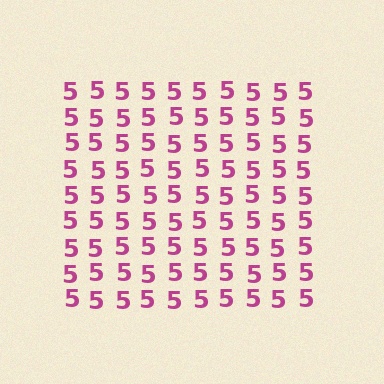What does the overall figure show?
The overall figure shows a square.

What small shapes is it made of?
It is made of small digit 5's.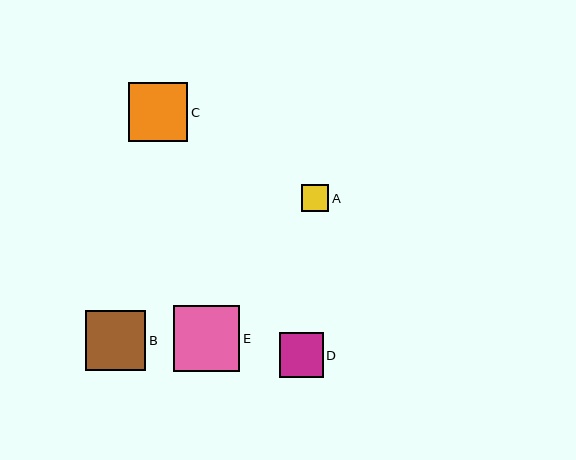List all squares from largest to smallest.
From largest to smallest: E, B, C, D, A.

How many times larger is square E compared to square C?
Square E is approximately 1.1 times the size of square C.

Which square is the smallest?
Square A is the smallest with a size of approximately 27 pixels.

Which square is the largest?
Square E is the largest with a size of approximately 66 pixels.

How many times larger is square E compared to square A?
Square E is approximately 2.4 times the size of square A.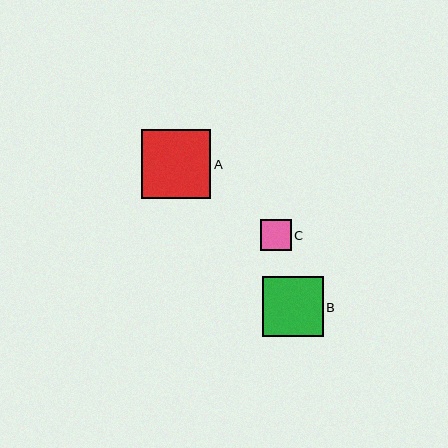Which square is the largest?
Square A is the largest with a size of approximately 70 pixels.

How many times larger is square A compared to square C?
Square A is approximately 2.3 times the size of square C.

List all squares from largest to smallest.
From largest to smallest: A, B, C.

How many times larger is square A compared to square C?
Square A is approximately 2.3 times the size of square C.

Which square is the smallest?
Square C is the smallest with a size of approximately 31 pixels.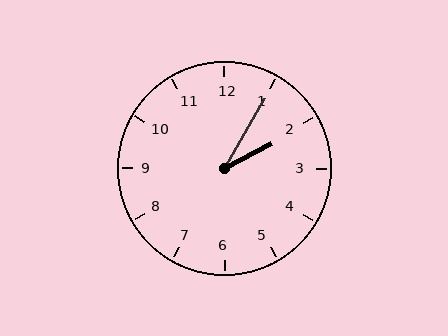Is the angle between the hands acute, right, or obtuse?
It is acute.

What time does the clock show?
2:05.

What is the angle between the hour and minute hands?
Approximately 32 degrees.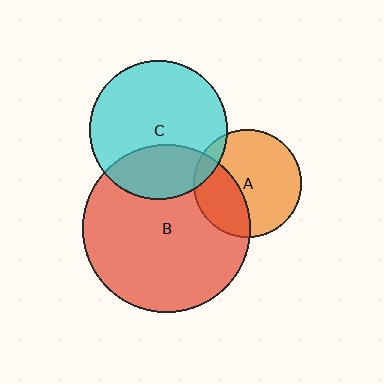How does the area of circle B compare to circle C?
Approximately 1.5 times.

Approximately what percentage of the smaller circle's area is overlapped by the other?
Approximately 30%.